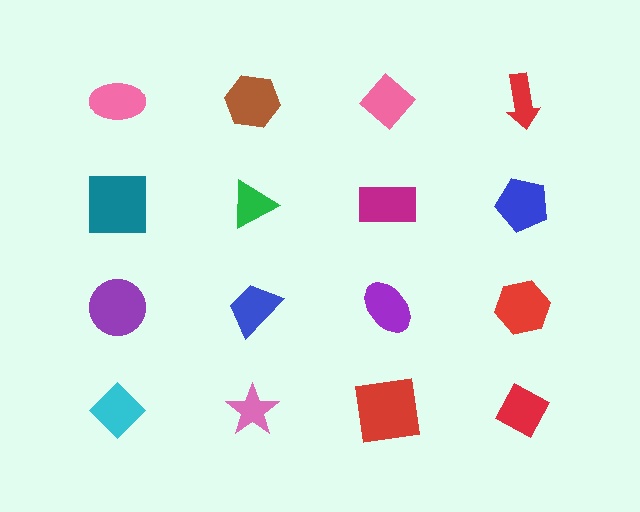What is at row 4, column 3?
A red square.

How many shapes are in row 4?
4 shapes.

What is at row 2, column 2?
A green triangle.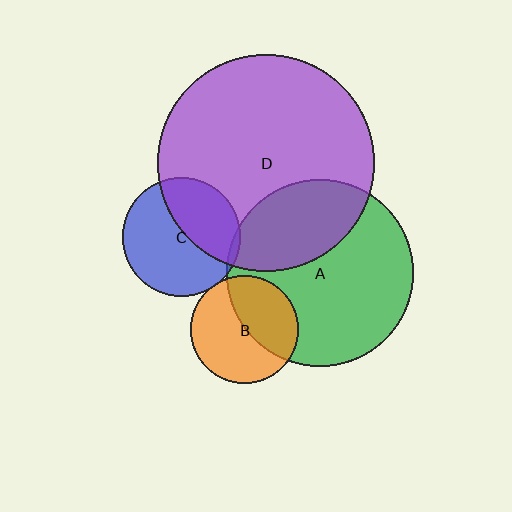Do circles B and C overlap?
Yes.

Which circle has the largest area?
Circle D (purple).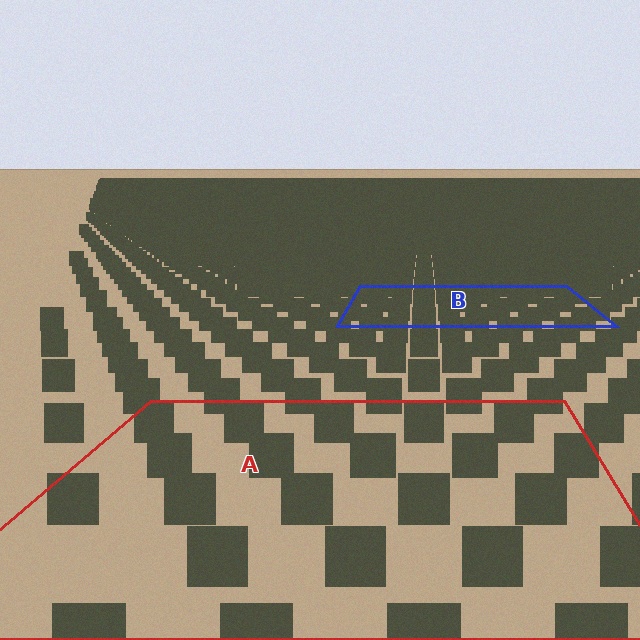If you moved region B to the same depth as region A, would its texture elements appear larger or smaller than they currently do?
They would appear larger. At a closer depth, the same texture elements are projected at a bigger on-screen size.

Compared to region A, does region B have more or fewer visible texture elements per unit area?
Region B has more texture elements per unit area — they are packed more densely because it is farther away.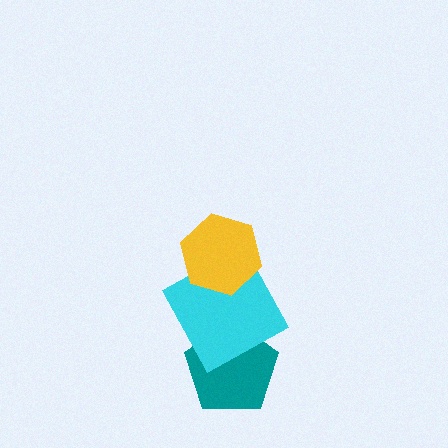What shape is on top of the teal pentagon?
The cyan square is on top of the teal pentagon.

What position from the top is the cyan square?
The cyan square is 2nd from the top.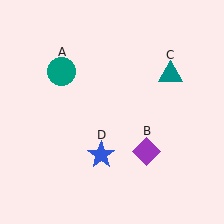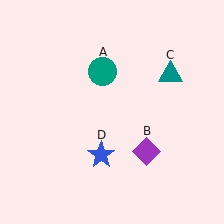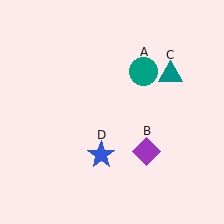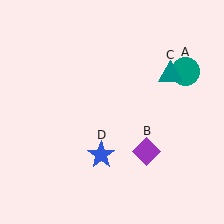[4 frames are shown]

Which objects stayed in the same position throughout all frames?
Purple diamond (object B) and teal triangle (object C) and blue star (object D) remained stationary.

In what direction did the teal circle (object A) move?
The teal circle (object A) moved right.